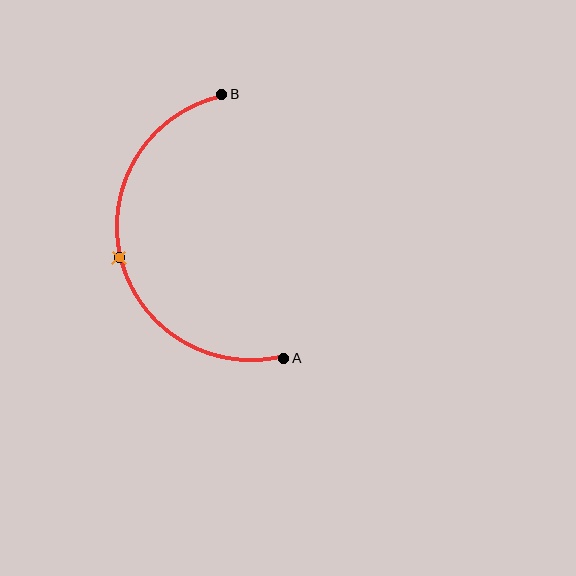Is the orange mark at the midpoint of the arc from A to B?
Yes. The orange mark lies on the arc at equal arc-length from both A and B — it is the arc midpoint.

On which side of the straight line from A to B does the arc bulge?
The arc bulges to the left of the straight line connecting A and B.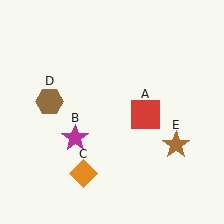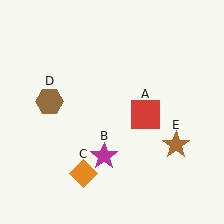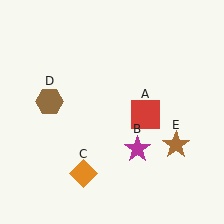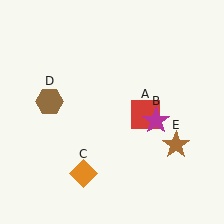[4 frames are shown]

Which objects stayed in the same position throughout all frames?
Red square (object A) and orange diamond (object C) and brown hexagon (object D) and brown star (object E) remained stationary.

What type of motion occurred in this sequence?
The magenta star (object B) rotated counterclockwise around the center of the scene.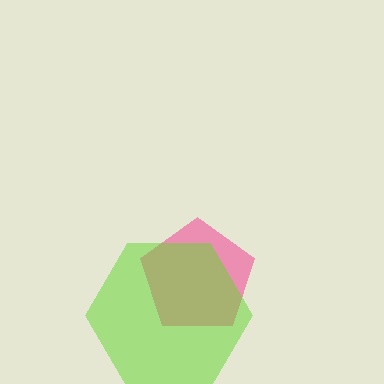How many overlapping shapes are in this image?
There are 2 overlapping shapes in the image.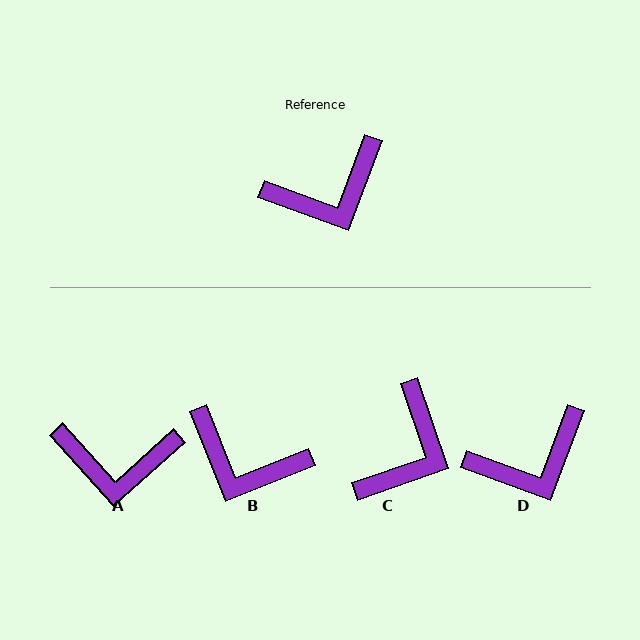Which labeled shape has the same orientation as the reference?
D.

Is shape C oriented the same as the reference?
No, it is off by about 39 degrees.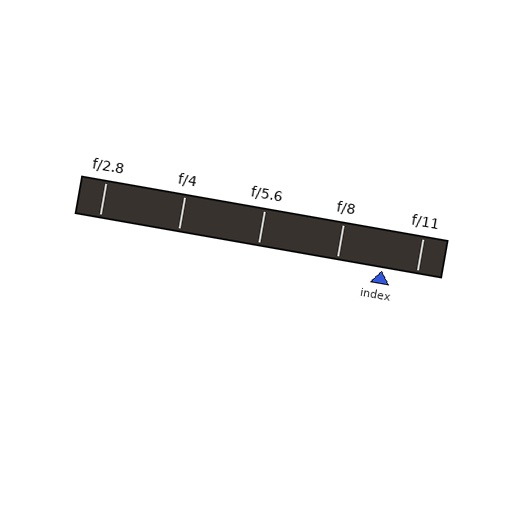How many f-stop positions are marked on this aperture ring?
There are 5 f-stop positions marked.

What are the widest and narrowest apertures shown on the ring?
The widest aperture shown is f/2.8 and the narrowest is f/11.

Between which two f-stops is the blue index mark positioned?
The index mark is between f/8 and f/11.